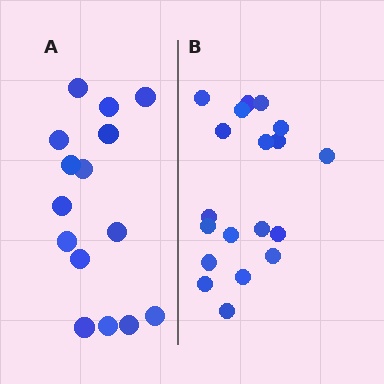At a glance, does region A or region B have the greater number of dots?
Region B (the right region) has more dots.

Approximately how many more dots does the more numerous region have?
Region B has about 4 more dots than region A.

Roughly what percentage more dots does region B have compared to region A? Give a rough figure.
About 25% more.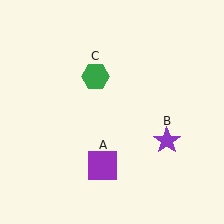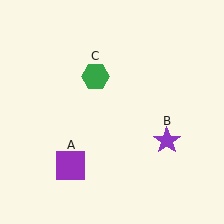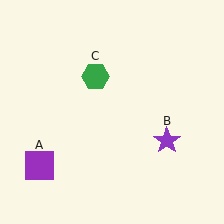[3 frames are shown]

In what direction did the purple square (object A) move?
The purple square (object A) moved left.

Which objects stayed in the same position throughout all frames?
Purple star (object B) and green hexagon (object C) remained stationary.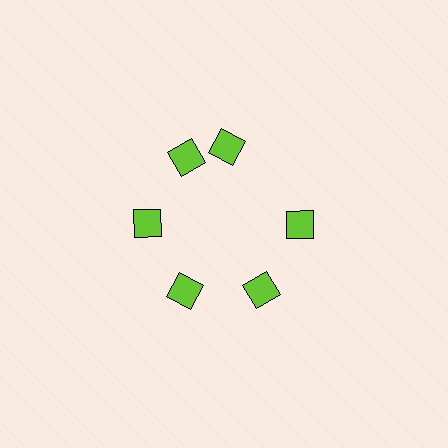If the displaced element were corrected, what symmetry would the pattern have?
It would have 6-fold rotational symmetry — the pattern would map onto itself every 60 degrees.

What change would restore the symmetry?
The symmetry would be restored by rotating it back into even spacing with its neighbors so that all 6 diamonds sit at equal angles and equal distance from the center.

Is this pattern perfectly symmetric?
No. The 6 lime diamonds are arranged in a ring, but one element near the 1 o'clock position is rotated out of alignment along the ring, breaking the 6-fold rotational symmetry.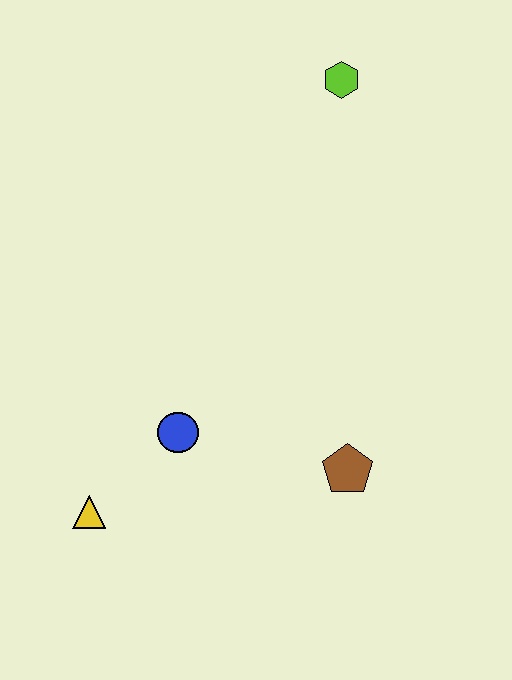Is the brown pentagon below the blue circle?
Yes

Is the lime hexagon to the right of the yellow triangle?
Yes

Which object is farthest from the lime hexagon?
The yellow triangle is farthest from the lime hexagon.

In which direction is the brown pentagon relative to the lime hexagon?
The brown pentagon is below the lime hexagon.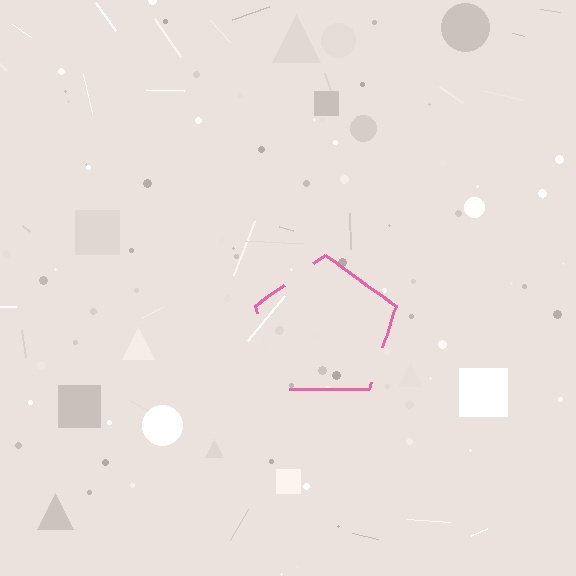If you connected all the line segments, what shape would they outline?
They would outline a pentagon.